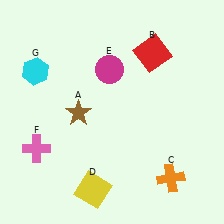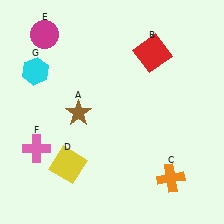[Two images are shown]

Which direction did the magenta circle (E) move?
The magenta circle (E) moved left.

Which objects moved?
The objects that moved are: the yellow square (D), the magenta circle (E).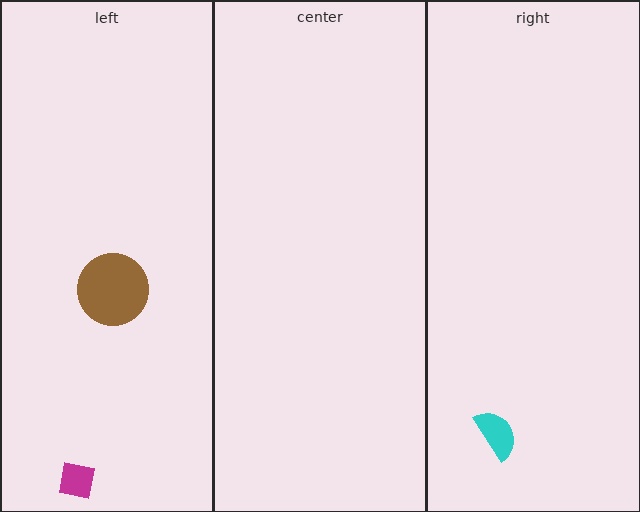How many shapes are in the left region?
2.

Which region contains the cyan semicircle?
The right region.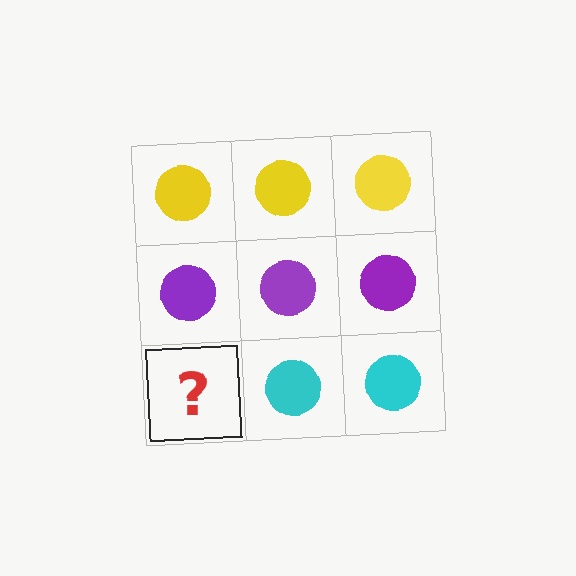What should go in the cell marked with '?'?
The missing cell should contain a cyan circle.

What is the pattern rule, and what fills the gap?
The rule is that each row has a consistent color. The gap should be filled with a cyan circle.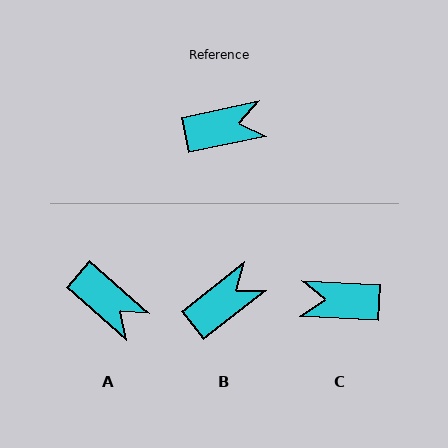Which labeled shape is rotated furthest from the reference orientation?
C, about 165 degrees away.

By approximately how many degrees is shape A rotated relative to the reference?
Approximately 53 degrees clockwise.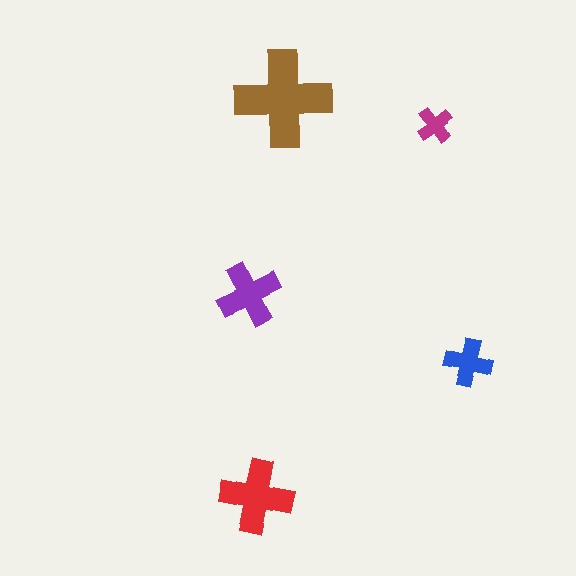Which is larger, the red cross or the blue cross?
The red one.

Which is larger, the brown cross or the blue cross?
The brown one.